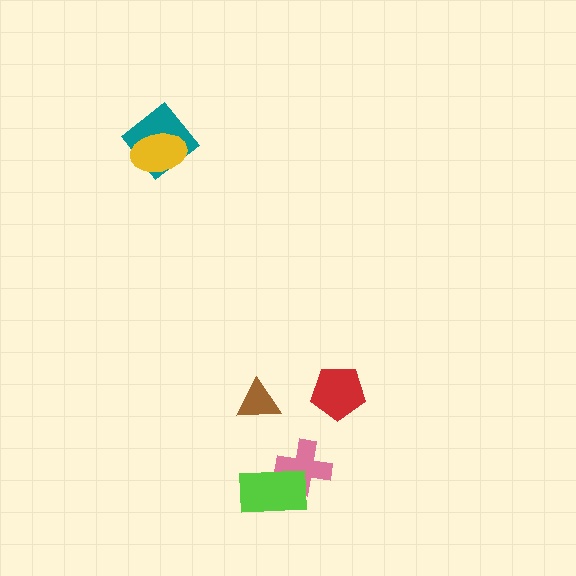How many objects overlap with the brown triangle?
0 objects overlap with the brown triangle.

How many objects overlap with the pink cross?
1 object overlaps with the pink cross.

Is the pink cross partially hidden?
Yes, it is partially covered by another shape.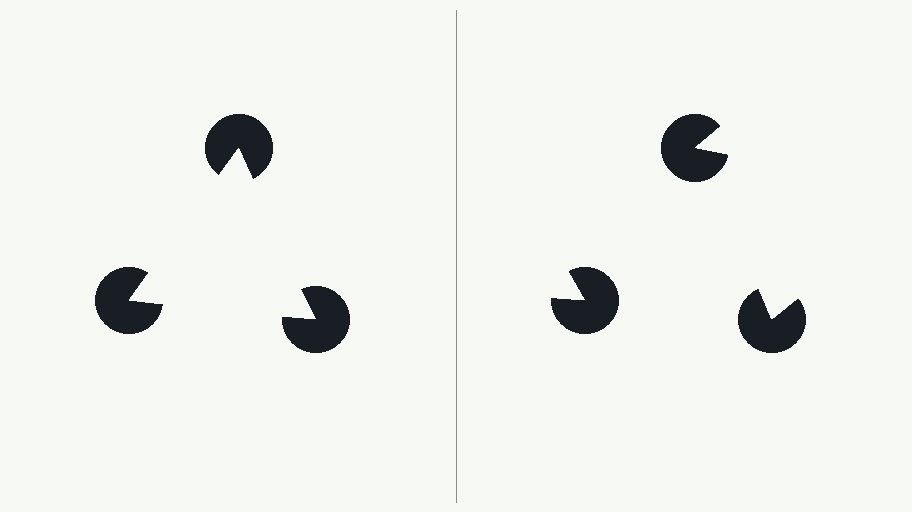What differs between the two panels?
The pac-man discs are positioned identically on both sides; only the wedge orientations differ. On the left they align to a triangle; on the right they are misaligned.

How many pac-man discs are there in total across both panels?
6 — 3 on each side.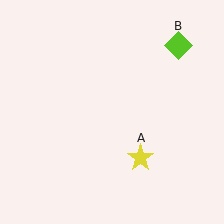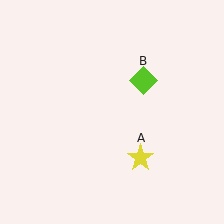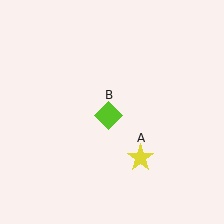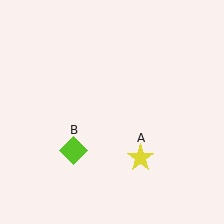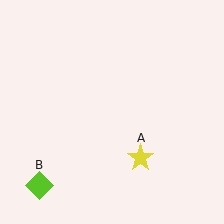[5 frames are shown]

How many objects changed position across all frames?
1 object changed position: lime diamond (object B).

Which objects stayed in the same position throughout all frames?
Yellow star (object A) remained stationary.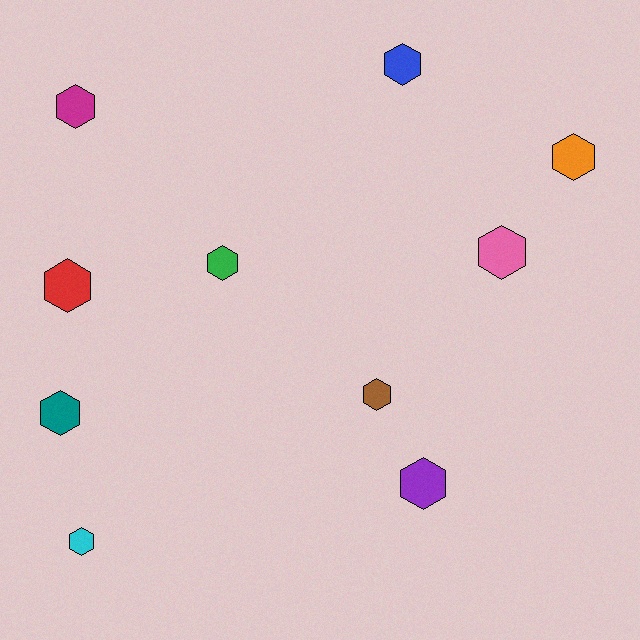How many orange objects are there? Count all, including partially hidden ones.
There is 1 orange object.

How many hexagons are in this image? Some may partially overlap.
There are 10 hexagons.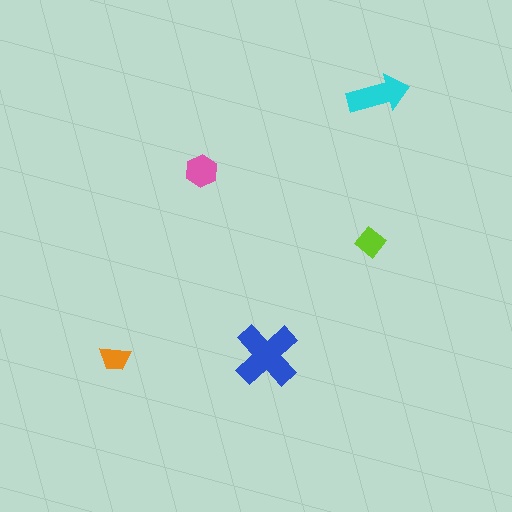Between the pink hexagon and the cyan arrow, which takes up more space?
The cyan arrow.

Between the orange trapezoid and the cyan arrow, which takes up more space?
The cyan arrow.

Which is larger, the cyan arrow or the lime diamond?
The cyan arrow.